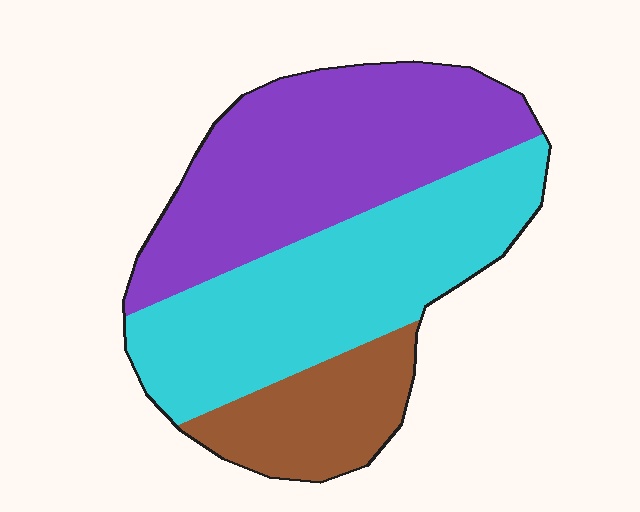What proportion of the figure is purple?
Purple covers about 40% of the figure.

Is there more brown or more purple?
Purple.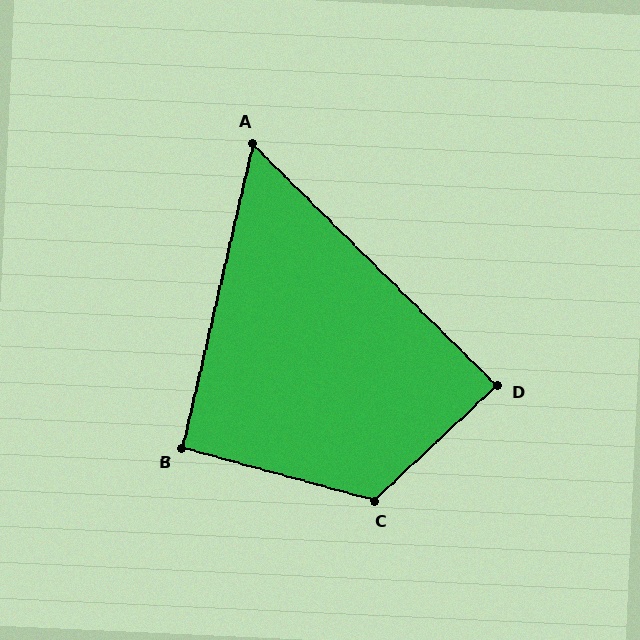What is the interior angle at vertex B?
Approximately 92 degrees (approximately right).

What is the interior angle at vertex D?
Approximately 88 degrees (approximately right).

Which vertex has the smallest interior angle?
A, at approximately 58 degrees.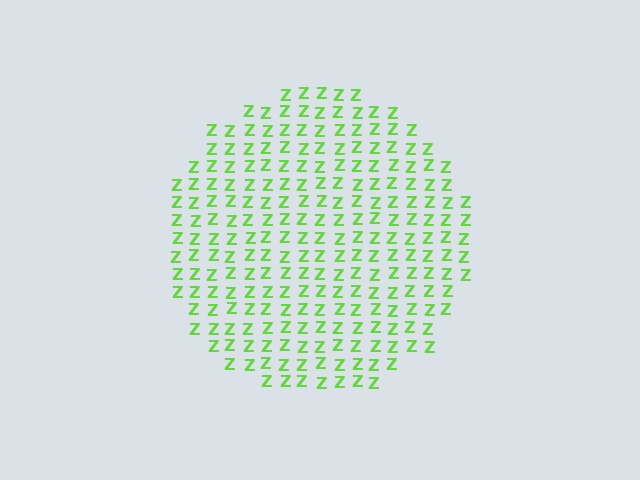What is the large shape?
The large shape is a circle.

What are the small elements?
The small elements are letter Z's.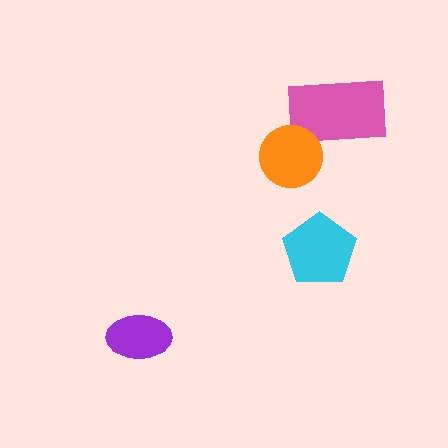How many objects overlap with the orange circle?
1 object overlaps with the orange circle.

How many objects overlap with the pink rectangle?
1 object overlaps with the pink rectangle.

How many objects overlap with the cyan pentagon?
0 objects overlap with the cyan pentagon.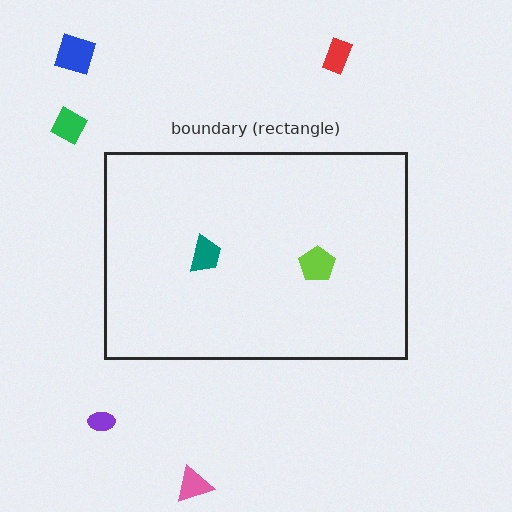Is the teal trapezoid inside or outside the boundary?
Inside.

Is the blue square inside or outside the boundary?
Outside.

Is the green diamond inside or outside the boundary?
Outside.